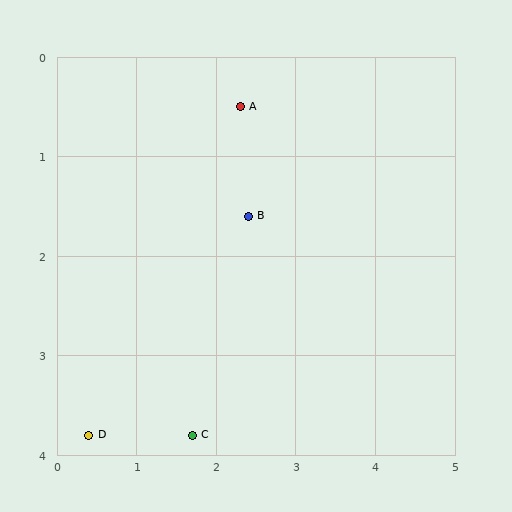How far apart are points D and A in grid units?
Points D and A are about 3.8 grid units apart.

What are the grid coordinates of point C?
Point C is at approximately (1.7, 3.8).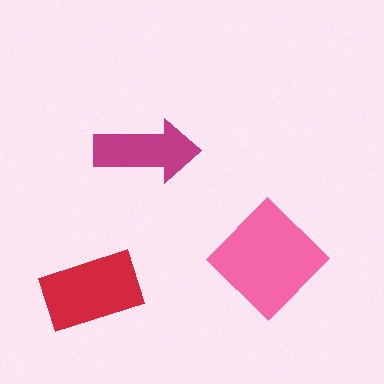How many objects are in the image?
There are 3 objects in the image.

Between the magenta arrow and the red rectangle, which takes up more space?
The red rectangle.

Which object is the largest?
The pink diamond.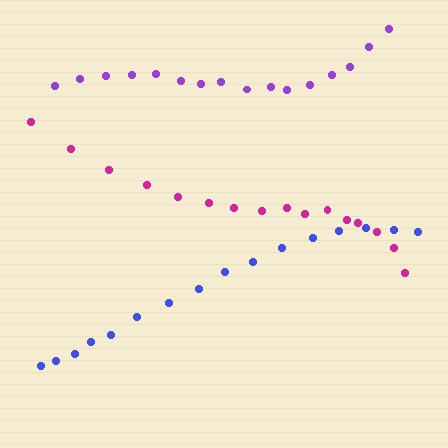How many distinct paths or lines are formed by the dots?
There are 3 distinct paths.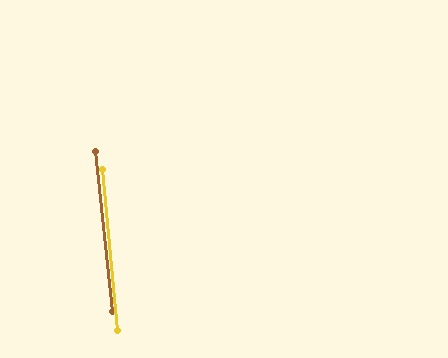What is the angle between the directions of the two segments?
Approximately 1 degree.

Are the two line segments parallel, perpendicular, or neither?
Parallel — their directions differ by only 1.1°.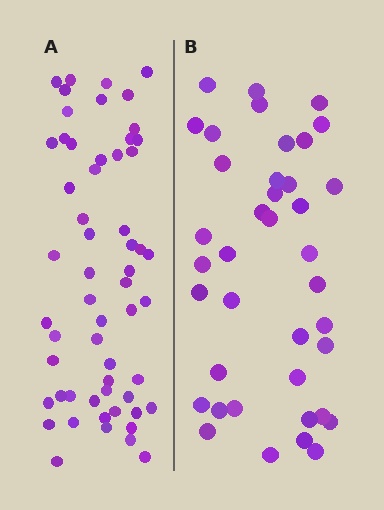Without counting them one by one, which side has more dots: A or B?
Region A (the left region) has more dots.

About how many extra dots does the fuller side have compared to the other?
Region A has approximately 20 more dots than region B.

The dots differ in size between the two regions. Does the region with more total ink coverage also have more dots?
No. Region B has more total ink coverage because its dots are larger, but region A actually contains more individual dots. Total area can be misleading — the number of items is what matters here.